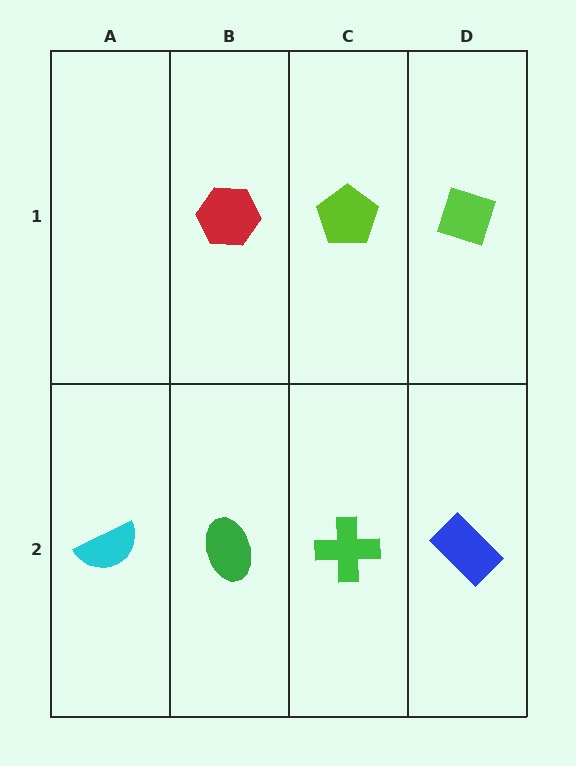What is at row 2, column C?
A green cross.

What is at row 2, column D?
A blue rectangle.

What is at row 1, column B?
A red hexagon.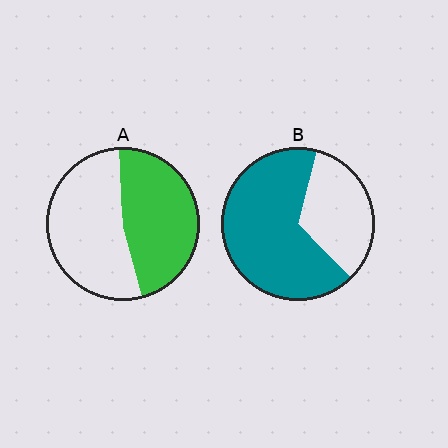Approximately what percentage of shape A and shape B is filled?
A is approximately 45% and B is approximately 65%.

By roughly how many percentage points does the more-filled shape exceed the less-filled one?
By roughly 20 percentage points (B over A).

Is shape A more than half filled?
Roughly half.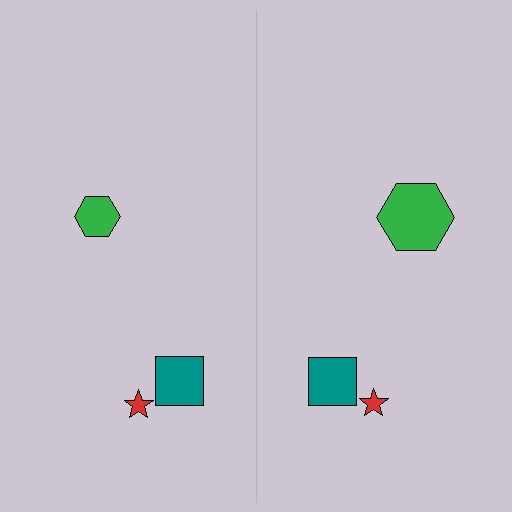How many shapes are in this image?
There are 6 shapes in this image.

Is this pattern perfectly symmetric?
No, the pattern is not perfectly symmetric. The green hexagon on the right side has a different size than its mirror counterpart.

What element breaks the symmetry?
The green hexagon on the right side has a different size than its mirror counterpart.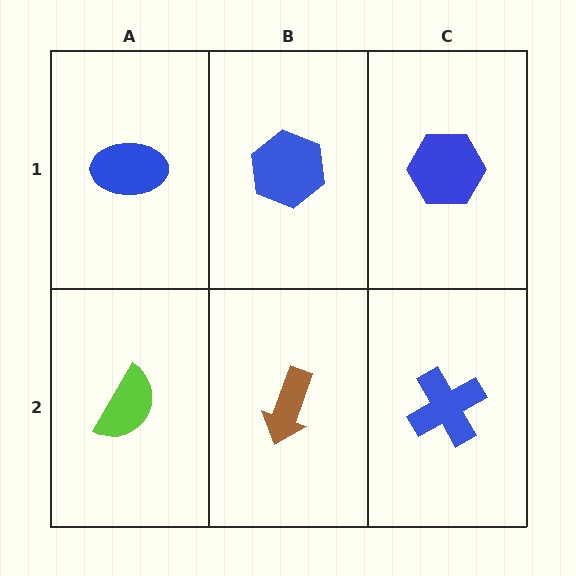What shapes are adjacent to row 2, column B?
A blue hexagon (row 1, column B), a lime semicircle (row 2, column A), a blue cross (row 2, column C).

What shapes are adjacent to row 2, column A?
A blue ellipse (row 1, column A), a brown arrow (row 2, column B).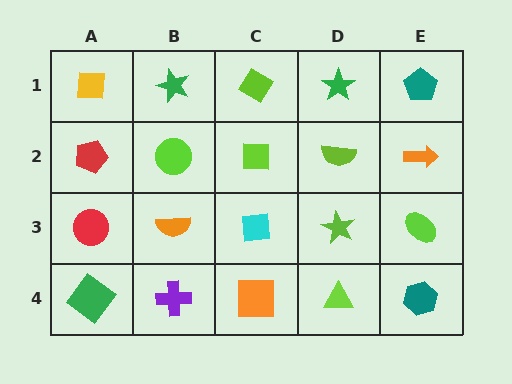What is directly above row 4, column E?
A lime ellipse.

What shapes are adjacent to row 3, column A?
A red pentagon (row 2, column A), a green diamond (row 4, column A), an orange semicircle (row 3, column B).